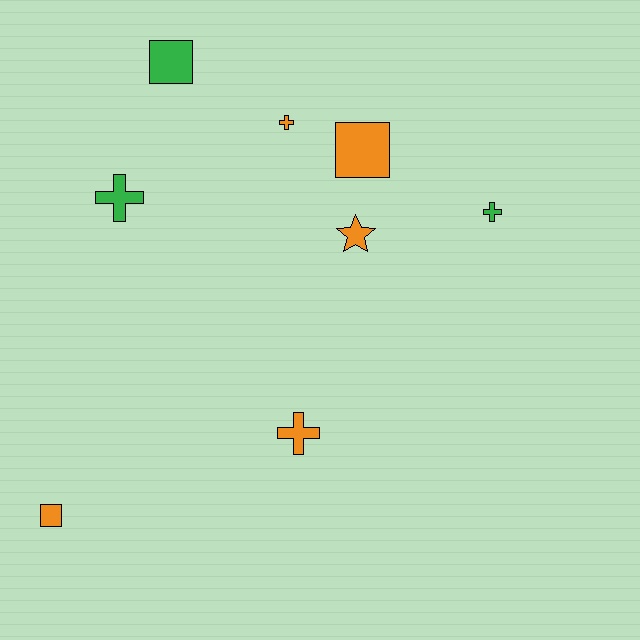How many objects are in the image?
There are 8 objects.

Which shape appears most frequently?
Cross, with 4 objects.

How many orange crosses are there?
There are 2 orange crosses.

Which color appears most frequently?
Orange, with 5 objects.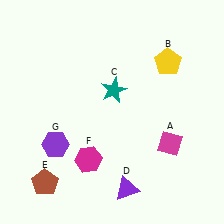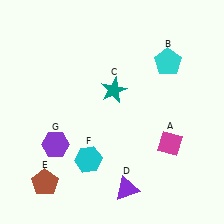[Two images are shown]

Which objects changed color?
B changed from yellow to cyan. F changed from magenta to cyan.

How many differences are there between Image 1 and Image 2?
There are 2 differences between the two images.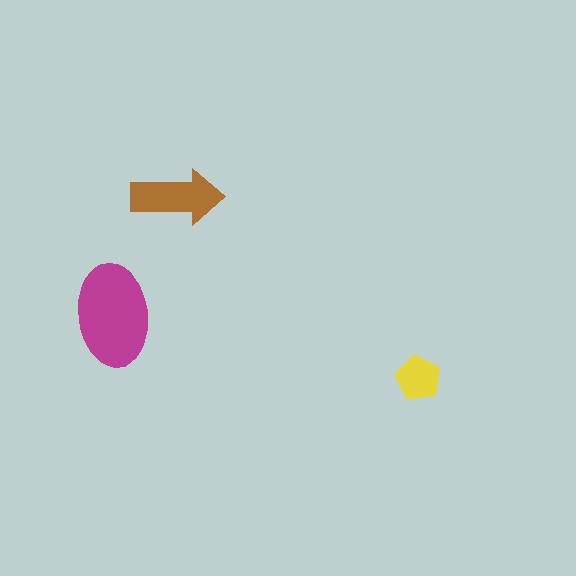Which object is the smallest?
The yellow pentagon.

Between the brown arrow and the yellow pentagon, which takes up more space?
The brown arrow.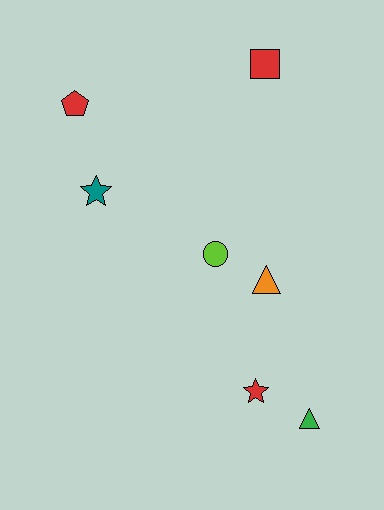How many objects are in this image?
There are 7 objects.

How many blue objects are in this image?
There are no blue objects.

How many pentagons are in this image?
There is 1 pentagon.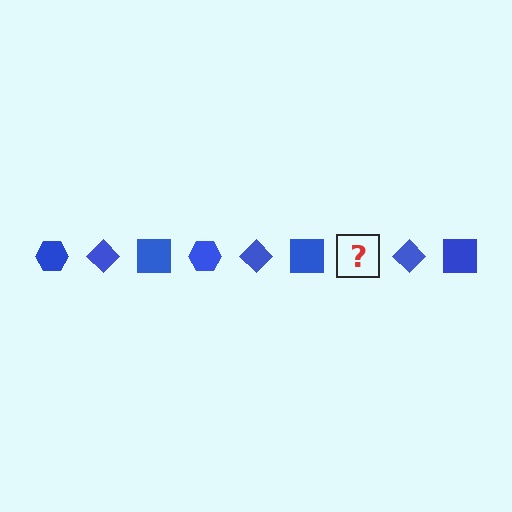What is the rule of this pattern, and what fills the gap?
The rule is that the pattern cycles through hexagon, diamond, square shapes in blue. The gap should be filled with a blue hexagon.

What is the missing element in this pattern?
The missing element is a blue hexagon.